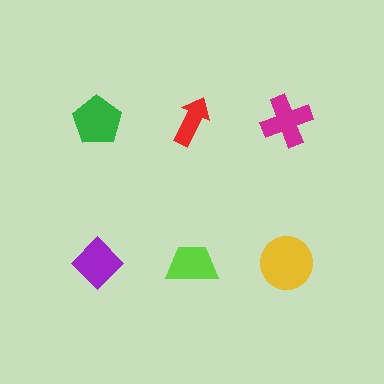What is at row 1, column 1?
A green pentagon.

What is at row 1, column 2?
A red arrow.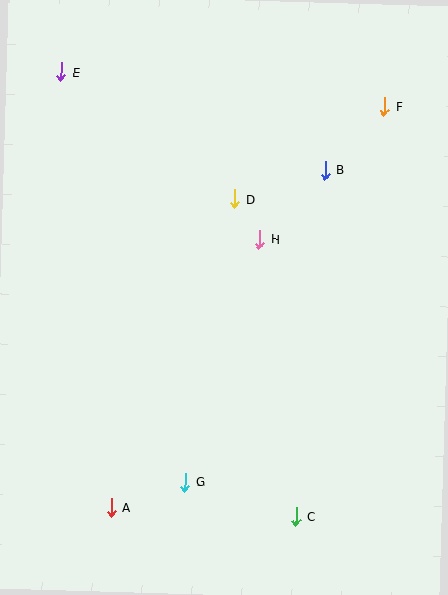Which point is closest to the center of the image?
Point H at (259, 239) is closest to the center.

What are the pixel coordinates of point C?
Point C is at (296, 517).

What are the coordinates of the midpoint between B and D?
The midpoint between B and D is at (280, 185).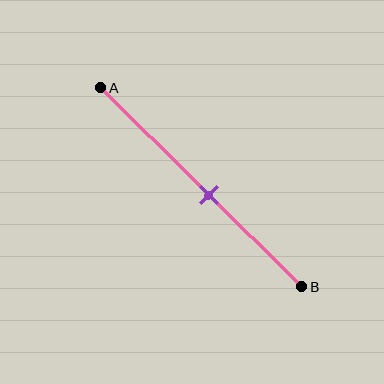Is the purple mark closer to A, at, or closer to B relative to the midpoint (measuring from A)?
The purple mark is closer to point B than the midpoint of segment AB.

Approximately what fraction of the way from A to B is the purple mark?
The purple mark is approximately 55% of the way from A to B.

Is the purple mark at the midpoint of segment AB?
No, the mark is at about 55% from A, not at the 50% midpoint.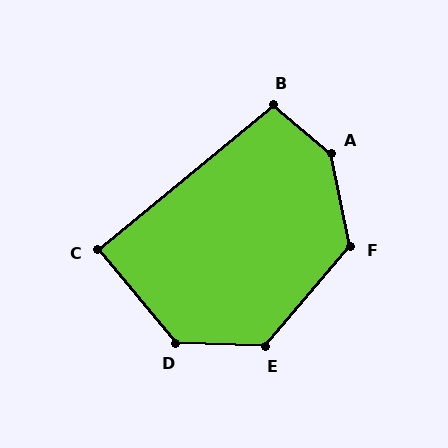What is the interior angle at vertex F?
Approximately 128 degrees (obtuse).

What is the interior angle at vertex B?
Approximately 101 degrees (obtuse).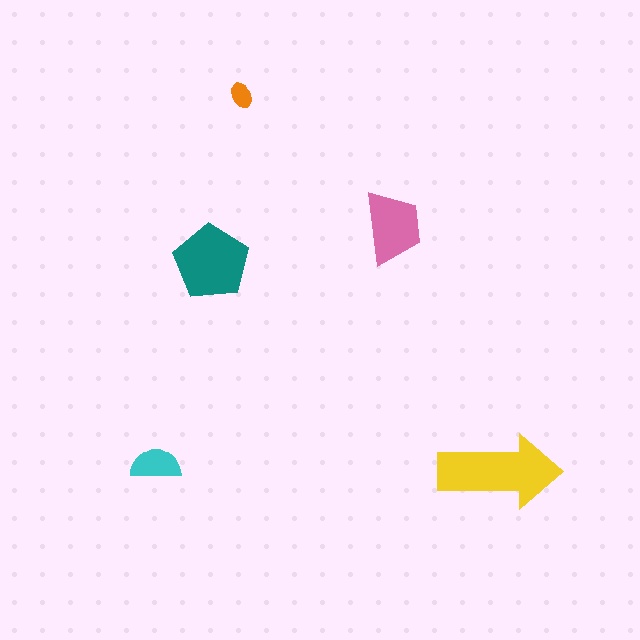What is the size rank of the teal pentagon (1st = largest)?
2nd.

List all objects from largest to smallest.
The yellow arrow, the teal pentagon, the pink trapezoid, the cyan semicircle, the orange ellipse.